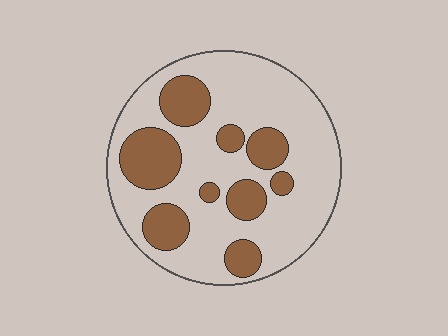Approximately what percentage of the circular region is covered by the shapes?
Approximately 30%.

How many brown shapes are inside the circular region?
9.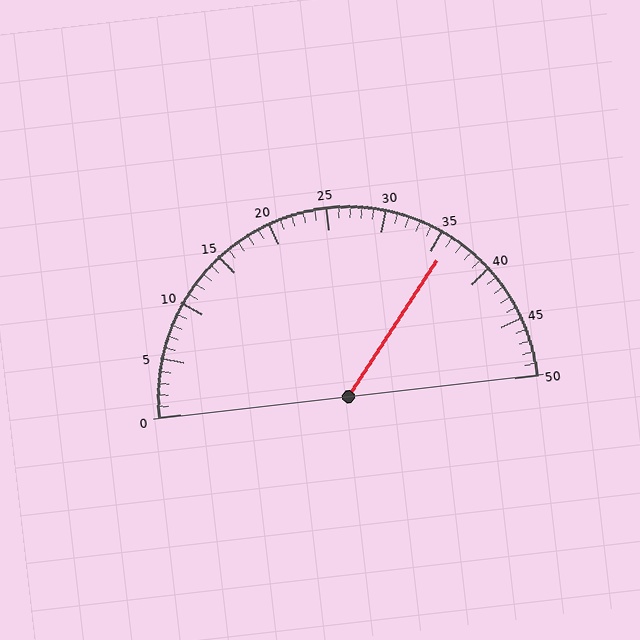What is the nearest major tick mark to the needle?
The nearest major tick mark is 35.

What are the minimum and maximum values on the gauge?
The gauge ranges from 0 to 50.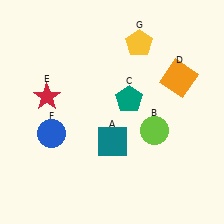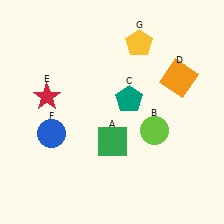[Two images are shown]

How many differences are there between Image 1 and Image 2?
There is 1 difference between the two images.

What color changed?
The square (A) changed from teal in Image 1 to green in Image 2.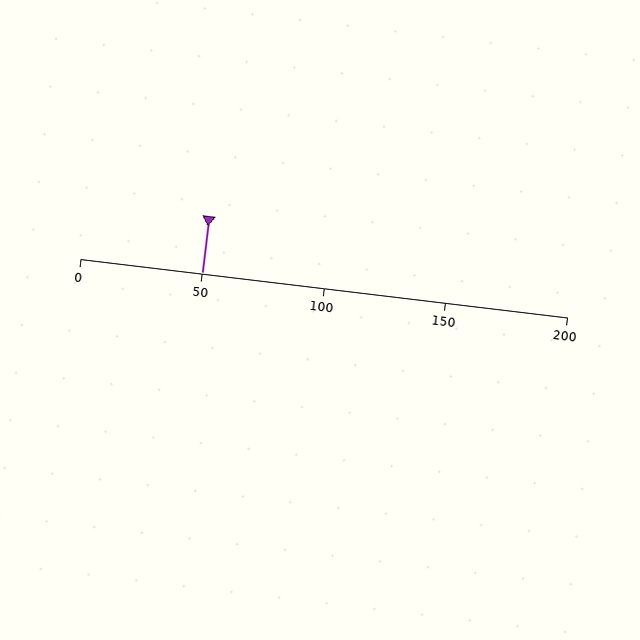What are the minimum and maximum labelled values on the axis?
The axis runs from 0 to 200.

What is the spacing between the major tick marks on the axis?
The major ticks are spaced 50 apart.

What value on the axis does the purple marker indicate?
The marker indicates approximately 50.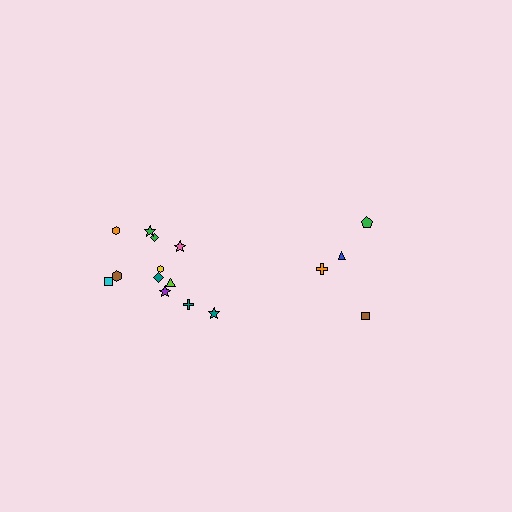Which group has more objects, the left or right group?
The left group.